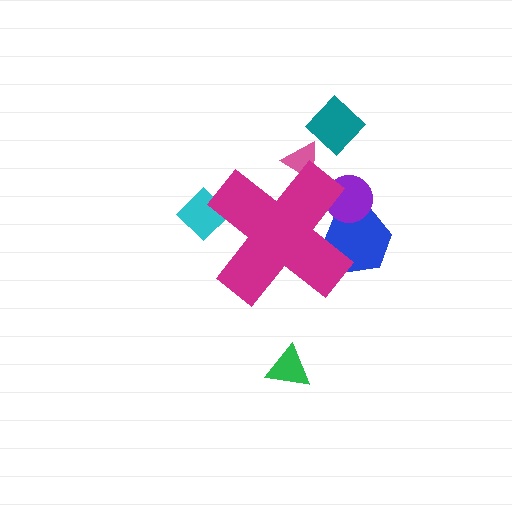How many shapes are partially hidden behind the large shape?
4 shapes are partially hidden.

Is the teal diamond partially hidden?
No, the teal diamond is fully visible.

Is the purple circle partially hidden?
Yes, the purple circle is partially hidden behind the magenta cross.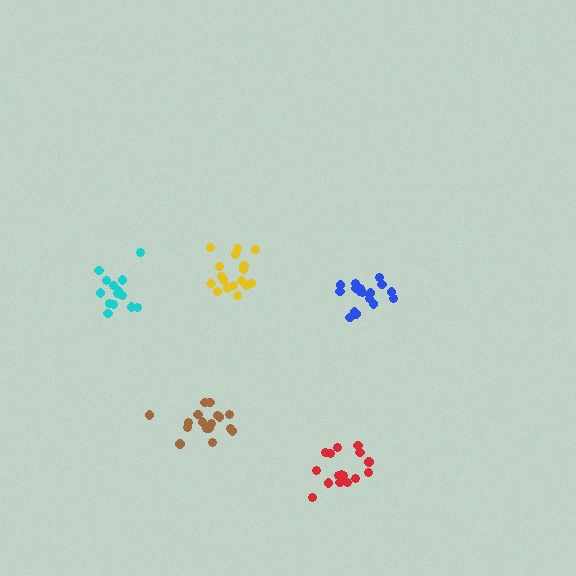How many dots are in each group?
Group 1: 17 dots, Group 2: 17 dots, Group 3: 14 dots, Group 4: 16 dots, Group 5: 17 dots (81 total).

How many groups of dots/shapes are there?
There are 5 groups.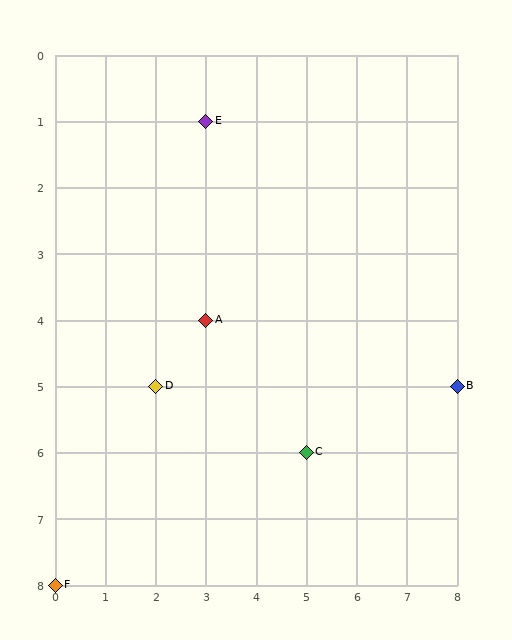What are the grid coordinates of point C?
Point C is at grid coordinates (5, 6).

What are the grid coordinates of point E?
Point E is at grid coordinates (3, 1).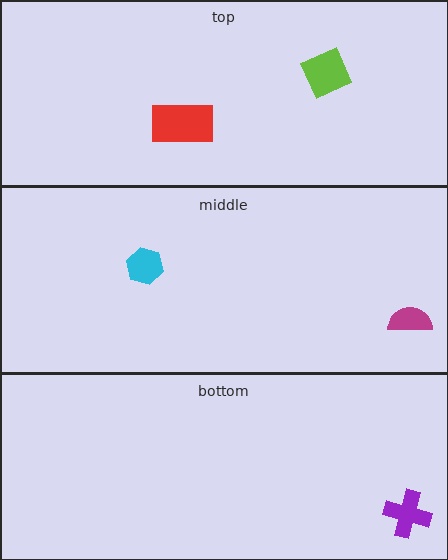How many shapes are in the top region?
2.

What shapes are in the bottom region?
The purple cross.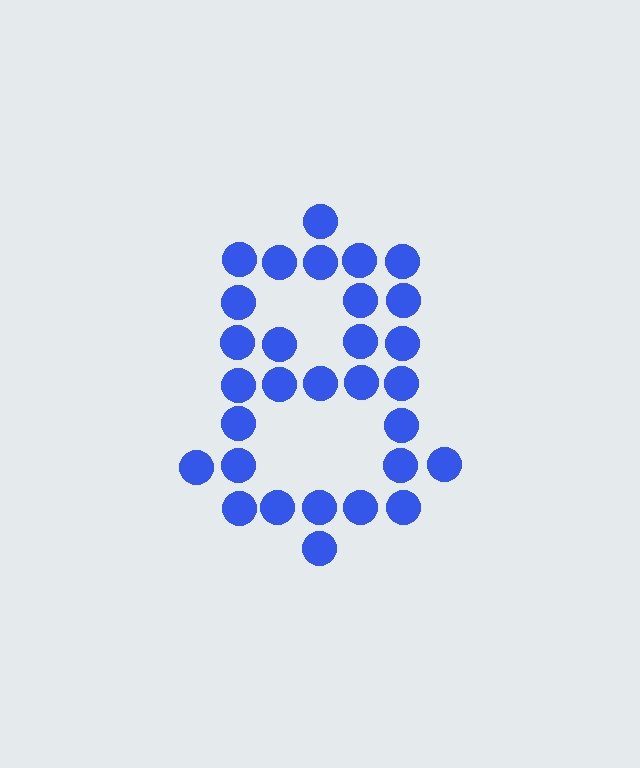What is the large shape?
The large shape is the digit 8.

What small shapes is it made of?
It is made of small circles.